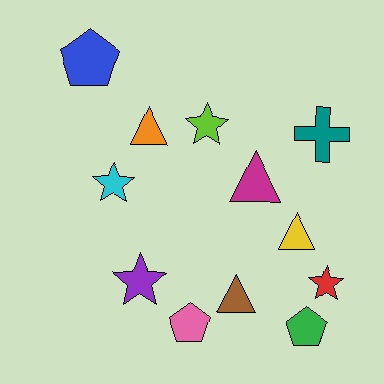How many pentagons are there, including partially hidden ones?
There are 3 pentagons.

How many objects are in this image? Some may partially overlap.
There are 12 objects.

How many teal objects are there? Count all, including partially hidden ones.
There is 1 teal object.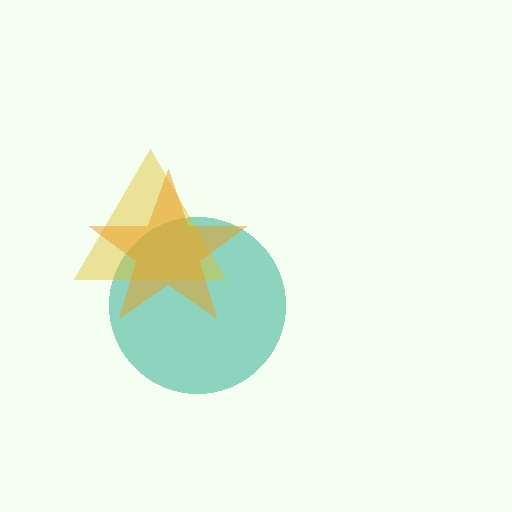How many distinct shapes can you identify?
There are 3 distinct shapes: a teal circle, a yellow triangle, an orange star.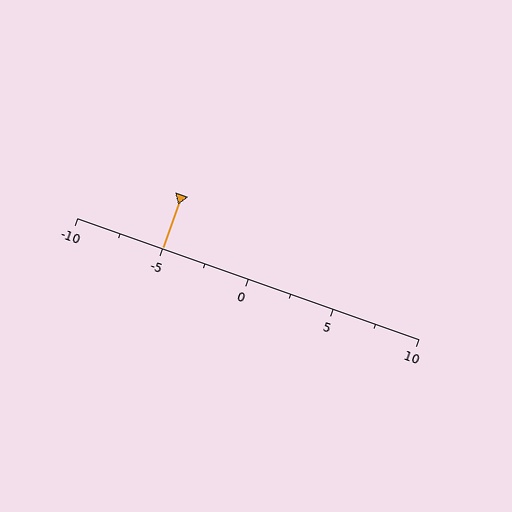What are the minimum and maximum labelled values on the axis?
The axis runs from -10 to 10.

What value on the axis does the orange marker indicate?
The marker indicates approximately -5.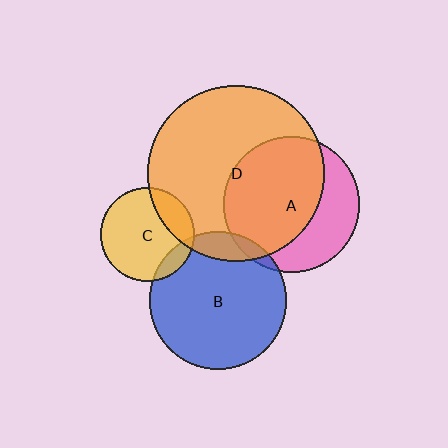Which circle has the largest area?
Circle D (orange).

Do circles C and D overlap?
Yes.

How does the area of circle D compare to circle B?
Approximately 1.7 times.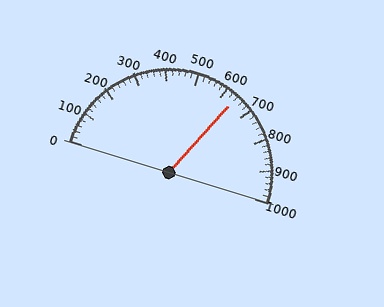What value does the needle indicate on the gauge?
The needle indicates approximately 640.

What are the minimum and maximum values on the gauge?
The gauge ranges from 0 to 1000.